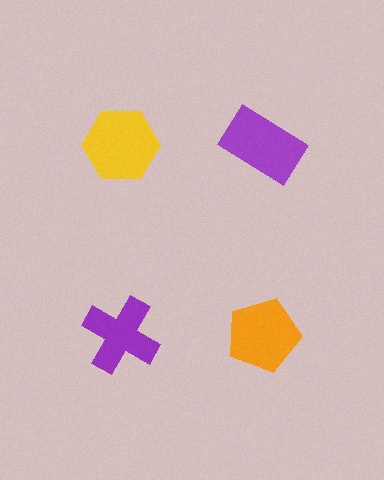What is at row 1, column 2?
A purple rectangle.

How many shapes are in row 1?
2 shapes.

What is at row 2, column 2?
An orange pentagon.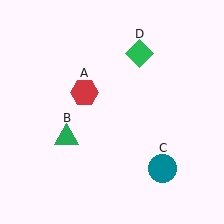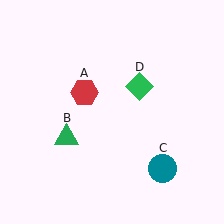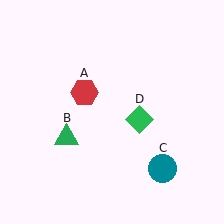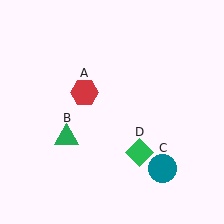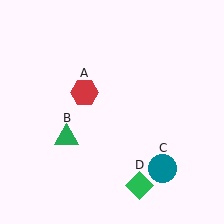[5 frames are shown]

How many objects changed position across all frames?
1 object changed position: green diamond (object D).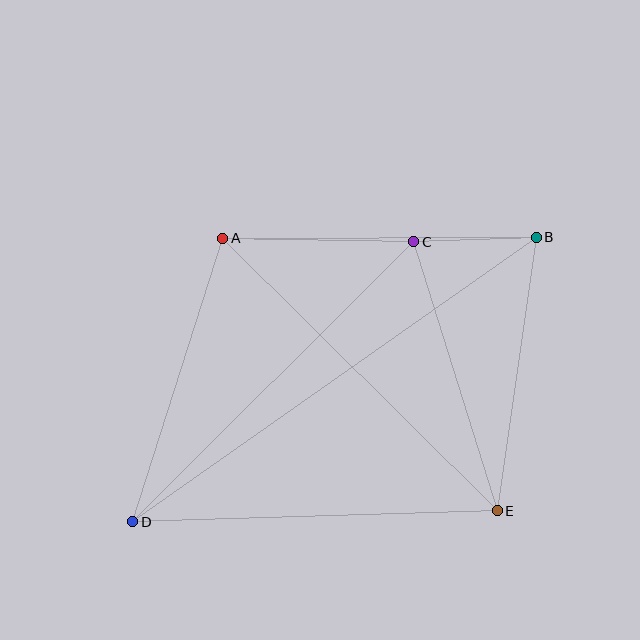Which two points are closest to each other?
Points B and C are closest to each other.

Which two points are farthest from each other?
Points B and D are farthest from each other.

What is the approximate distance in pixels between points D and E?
The distance between D and E is approximately 364 pixels.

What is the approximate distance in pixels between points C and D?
The distance between C and D is approximately 396 pixels.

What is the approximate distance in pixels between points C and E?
The distance between C and E is approximately 281 pixels.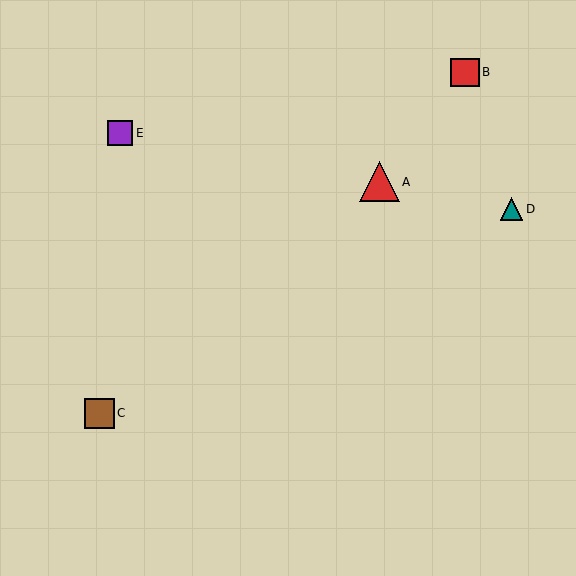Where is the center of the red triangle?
The center of the red triangle is at (379, 182).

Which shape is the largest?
The red triangle (labeled A) is the largest.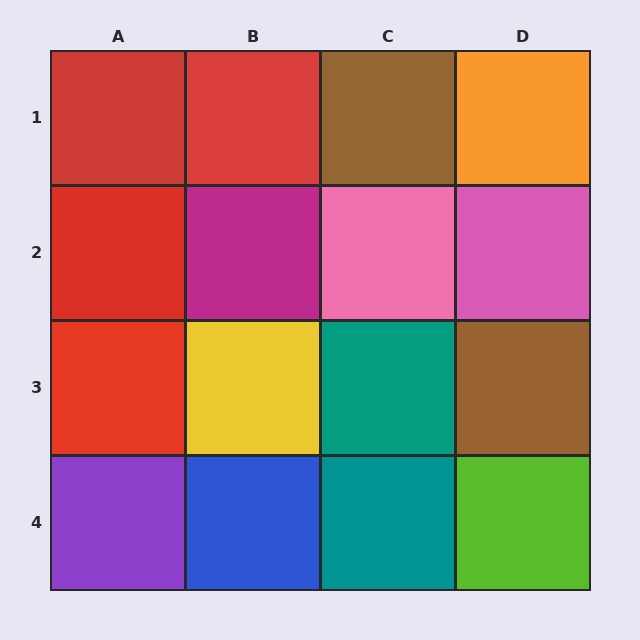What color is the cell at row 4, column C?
Teal.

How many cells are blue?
1 cell is blue.